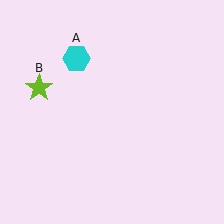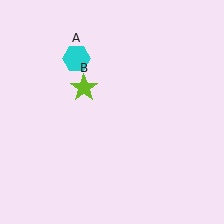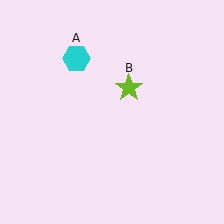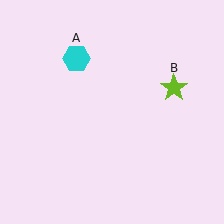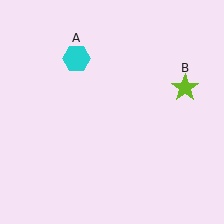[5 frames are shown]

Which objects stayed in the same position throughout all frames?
Cyan hexagon (object A) remained stationary.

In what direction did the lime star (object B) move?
The lime star (object B) moved right.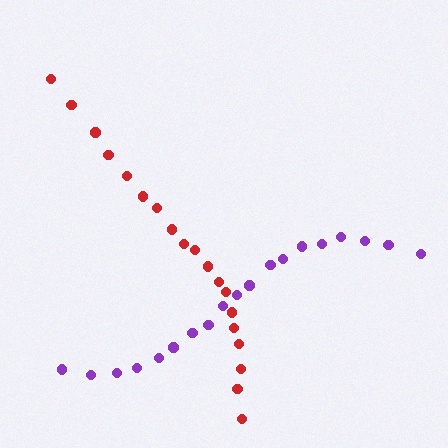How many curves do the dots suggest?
There are 2 distinct paths.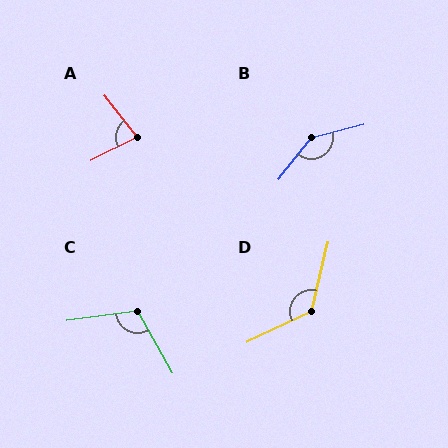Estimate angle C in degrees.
Approximately 112 degrees.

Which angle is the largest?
B, at approximately 143 degrees.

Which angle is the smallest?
A, at approximately 79 degrees.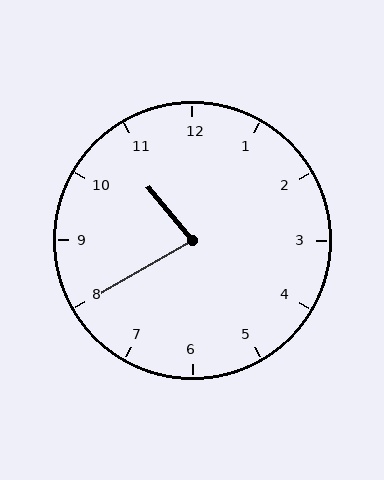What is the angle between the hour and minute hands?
Approximately 80 degrees.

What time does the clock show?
10:40.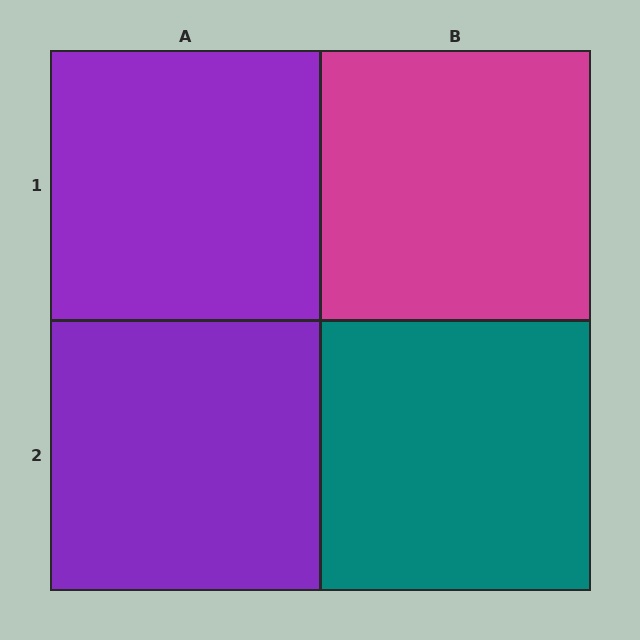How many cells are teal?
1 cell is teal.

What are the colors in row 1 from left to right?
Purple, magenta.